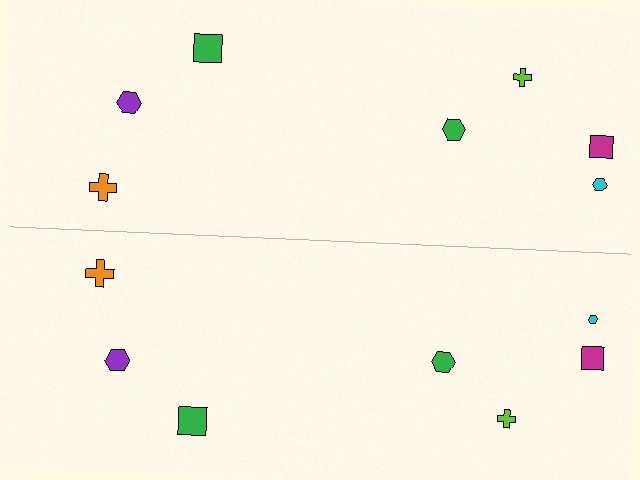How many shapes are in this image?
There are 14 shapes in this image.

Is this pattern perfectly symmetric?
No, the pattern is not perfectly symmetric. The cyan hexagon on the bottom side has a different size than its mirror counterpart.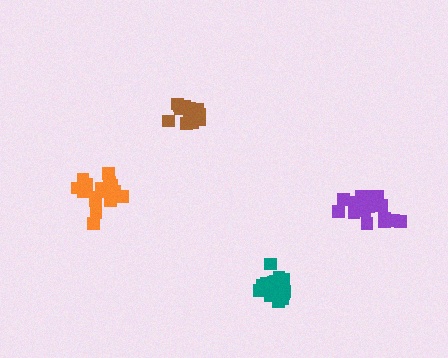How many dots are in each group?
Group 1: 15 dots, Group 2: 18 dots, Group 3: 16 dots, Group 4: 19 dots (68 total).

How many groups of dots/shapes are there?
There are 4 groups.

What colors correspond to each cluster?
The clusters are colored: brown, purple, teal, orange.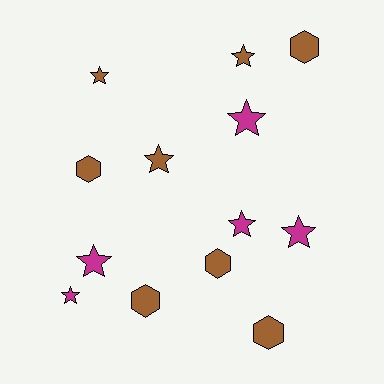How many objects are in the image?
There are 13 objects.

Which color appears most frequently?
Brown, with 8 objects.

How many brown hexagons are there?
There are 5 brown hexagons.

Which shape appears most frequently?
Star, with 8 objects.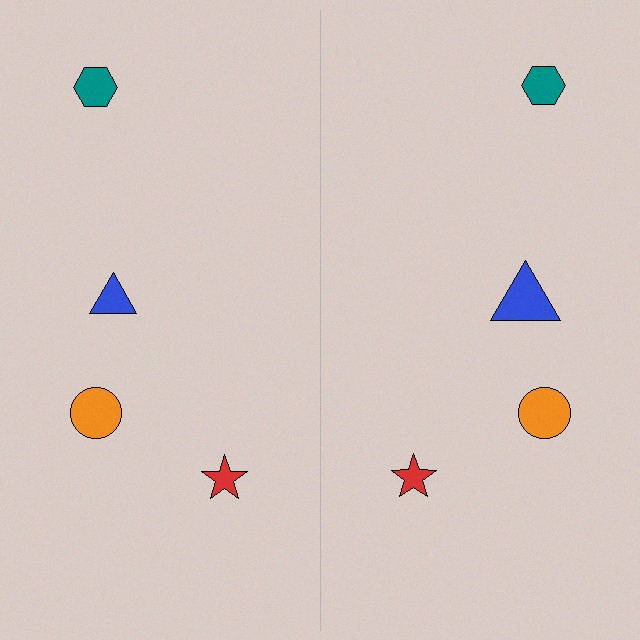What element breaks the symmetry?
The blue triangle on the right side has a different size than its mirror counterpart.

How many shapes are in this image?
There are 8 shapes in this image.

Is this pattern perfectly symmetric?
No, the pattern is not perfectly symmetric. The blue triangle on the right side has a different size than its mirror counterpart.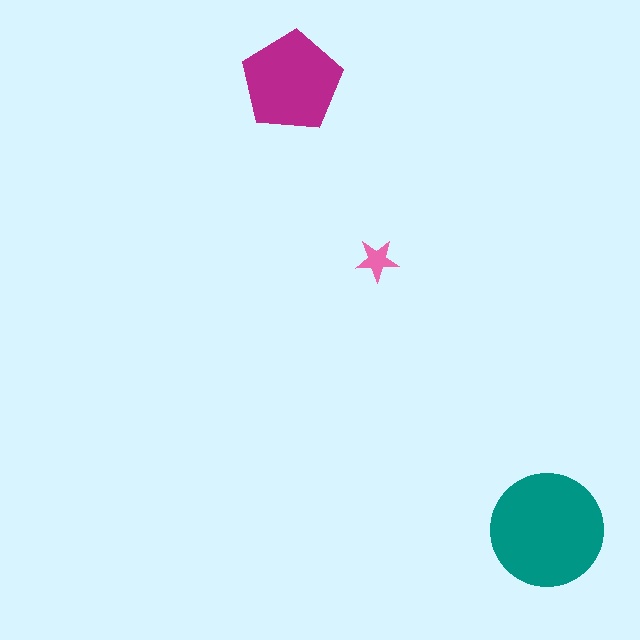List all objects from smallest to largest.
The pink star, the magenta pentagon, the teal circle.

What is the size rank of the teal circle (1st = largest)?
1st.